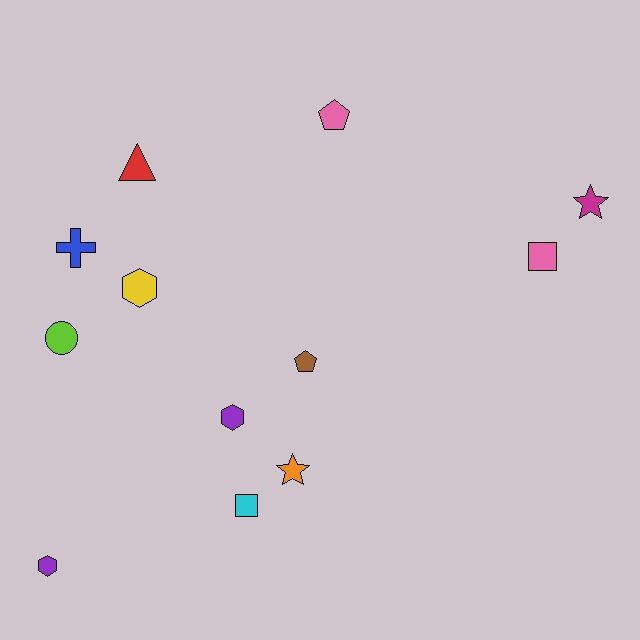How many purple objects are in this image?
There are 2 purple objects.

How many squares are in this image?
There are 2 squares.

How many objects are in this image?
There are 12 objects.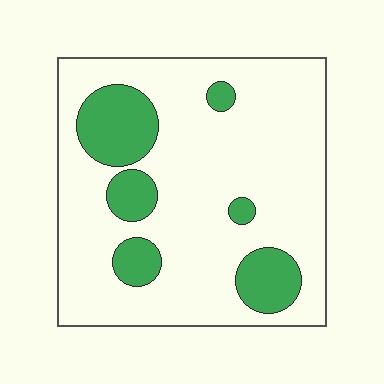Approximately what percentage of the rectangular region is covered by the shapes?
Approximately 20%.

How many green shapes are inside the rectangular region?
6.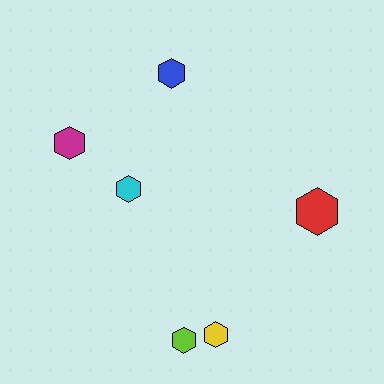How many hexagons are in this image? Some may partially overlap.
There are 6 hexagons.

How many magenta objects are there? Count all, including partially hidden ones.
There is 1 magenta object.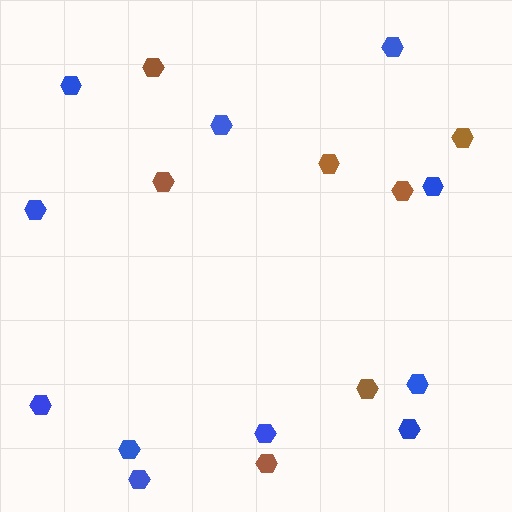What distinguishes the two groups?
There are 2 groups: one group of brown hexagons (7) and one group of blue hexagons (11).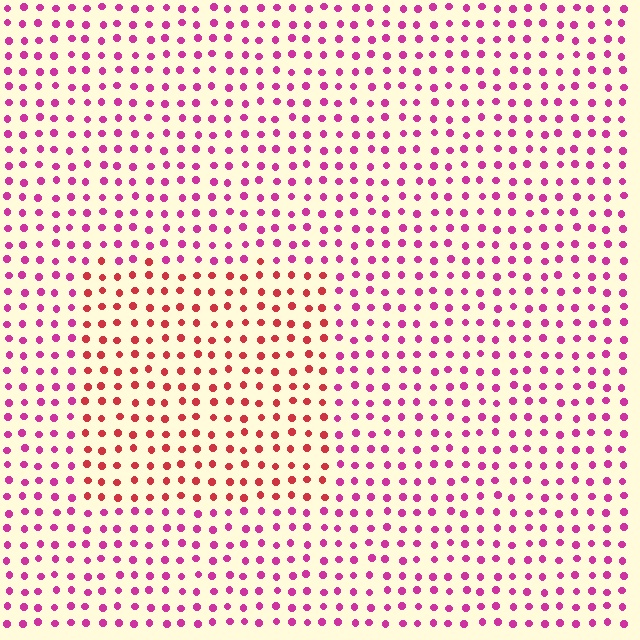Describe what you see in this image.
The image is filled with small magenta elements in a uniform arrangement. A rectangle-shaped region is visible where the elements are tinted to a slightly different hue, forming a subtle color boundary.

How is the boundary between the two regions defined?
The boundary is defined purely by a slight shift in hue (about 37 degrees). Spacing, size, and orientation are identical on both sides.